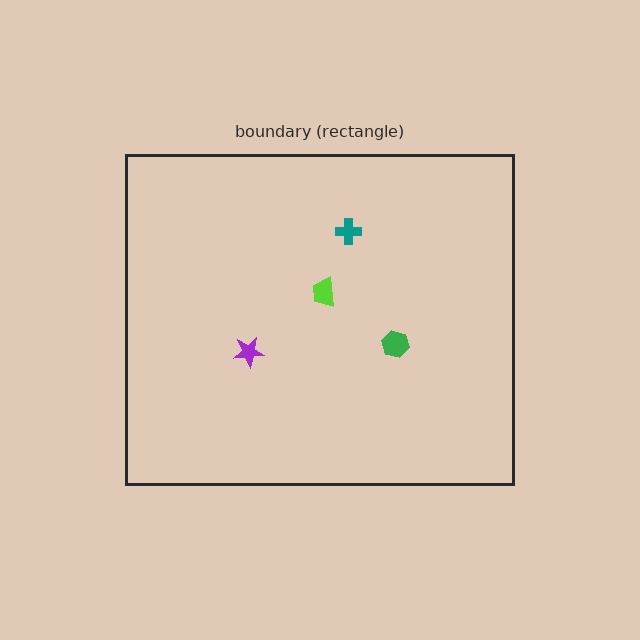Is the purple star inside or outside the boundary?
Inside.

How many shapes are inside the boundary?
4 inside, 0 outside.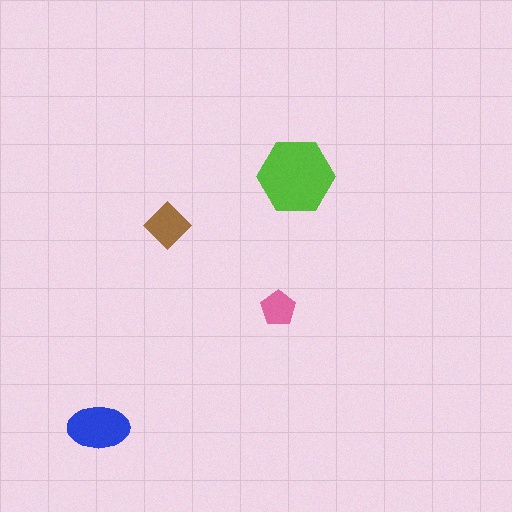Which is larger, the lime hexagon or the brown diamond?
The lime hexagon.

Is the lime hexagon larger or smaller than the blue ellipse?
Larger.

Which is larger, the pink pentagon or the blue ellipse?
The blue ellipse.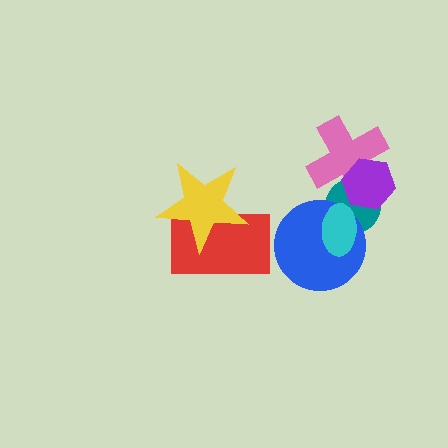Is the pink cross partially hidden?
Yes, it is partially covered by another shape.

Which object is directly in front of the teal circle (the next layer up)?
The pink cross is directly in front of the teal circle.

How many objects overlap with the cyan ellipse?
2 objects overlap with the cyan ellipse.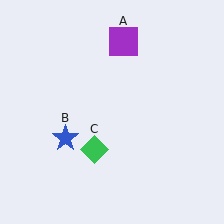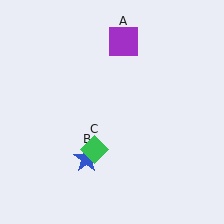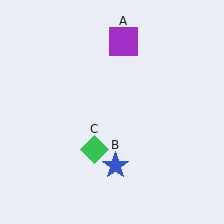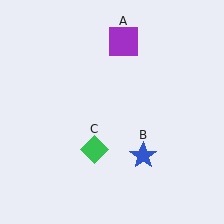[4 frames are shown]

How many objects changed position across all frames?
1 object changed position: blue star (object B).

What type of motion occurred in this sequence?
The blue star (object B) rotated counterclockwise around the center of the scene.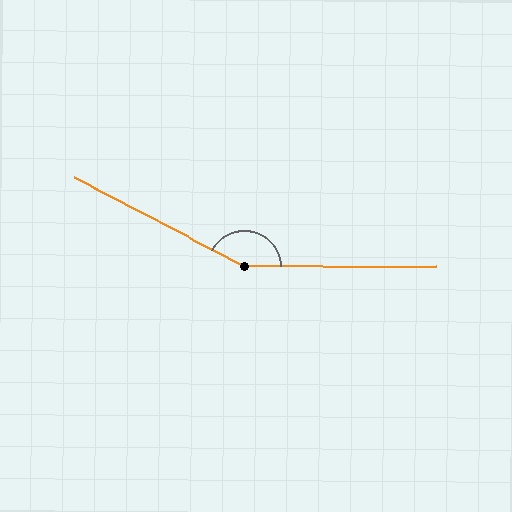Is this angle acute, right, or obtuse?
It is obtuse.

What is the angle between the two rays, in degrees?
Approximately 152 degrees.